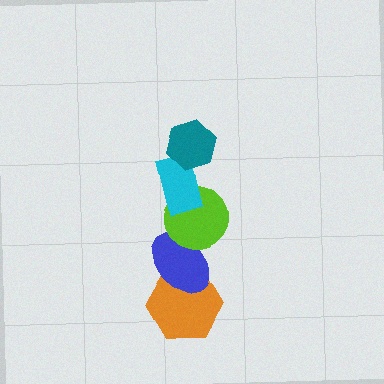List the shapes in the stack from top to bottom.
From top to bottom: the teal hexagon, the cyan rectangle, the lime circle, the blue ellipse, the orange hexagon.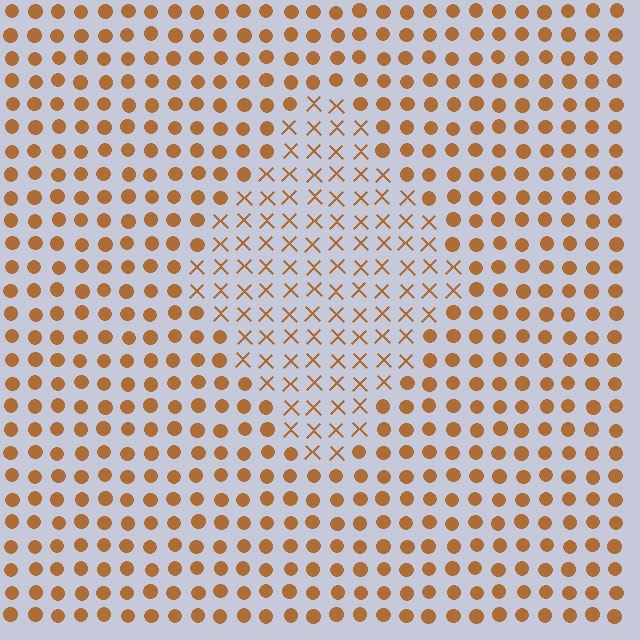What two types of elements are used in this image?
The image uses X marks inside the diamond region and circles outside it.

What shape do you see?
I see a diamond.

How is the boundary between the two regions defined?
The boundary is defined by a change in element shape: X marks inside vs. circles outside. All elements share the same color and spacing.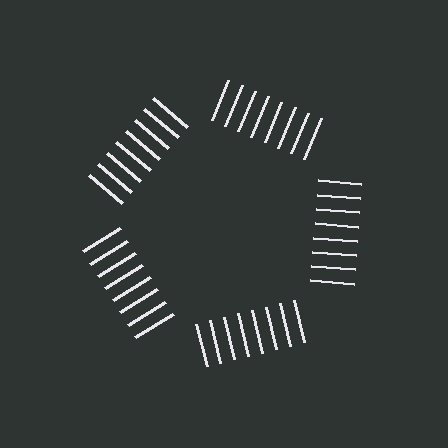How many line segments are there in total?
40 — 8 along each of the 5 edges.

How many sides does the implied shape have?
5 sides — the line-ends trace a pentagon.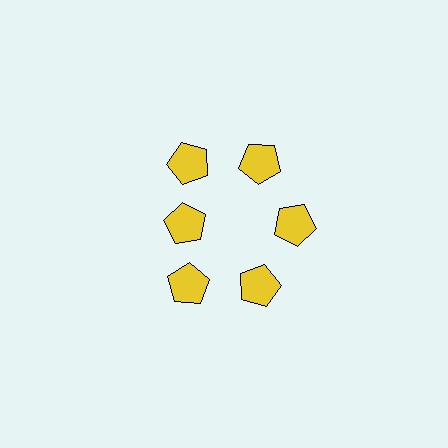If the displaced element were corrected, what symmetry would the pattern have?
It would have 6-fold rotational symmetry — the pattern would map onto itself every 60 degrees.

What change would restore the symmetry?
The symmetry would be restored by moving it outward, back onto the ring so that all 6 pentagons sit at equal angles and equal distance from the center.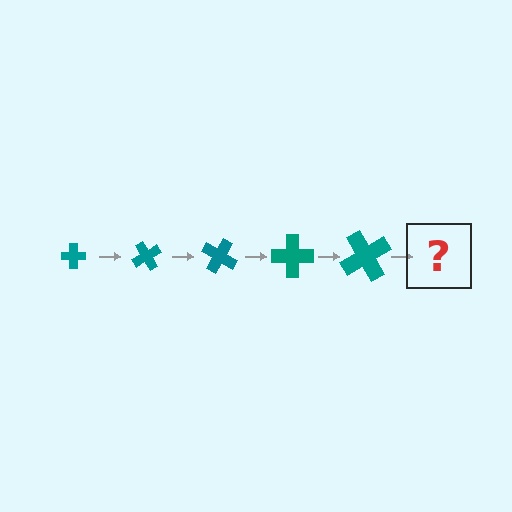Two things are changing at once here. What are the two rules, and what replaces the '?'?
The two rules are that the cross grows larger each step and it rotates 60 degrees each step. The '?' should be a cross, larger than the previous one and rotated 300 degrees from the start.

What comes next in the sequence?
The next element should be a cross, larger than the previous one and rotated 300 degrees from the start.